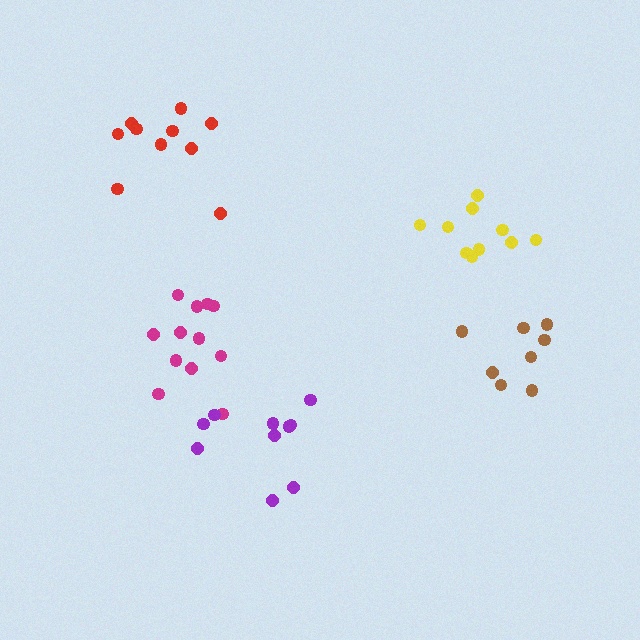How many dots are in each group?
Group 1: 8 dots, Group 2: 10 dots, Group 3: 12 dots, Group 4: 10 dots, Group 5: 10 dots (50 total).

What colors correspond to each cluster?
The clusters are colored: brown, yellow, magenta, purple, red.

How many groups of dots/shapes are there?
There are 5 groups.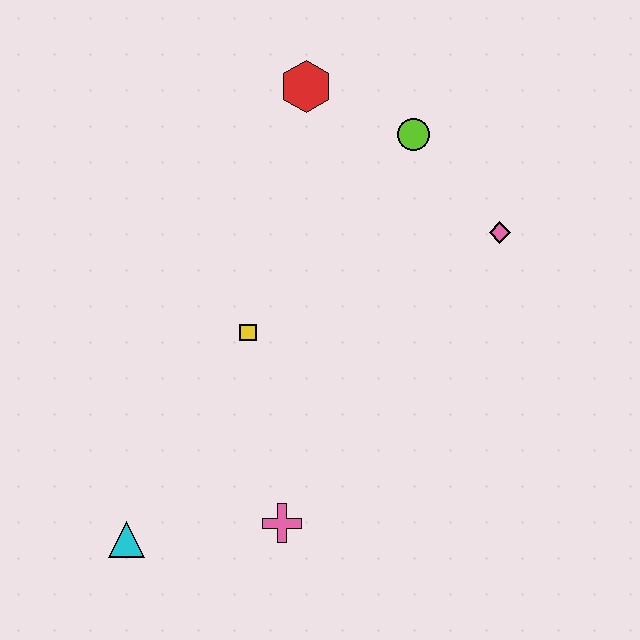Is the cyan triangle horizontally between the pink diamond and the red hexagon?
No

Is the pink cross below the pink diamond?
Yes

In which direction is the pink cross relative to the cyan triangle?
The pink cross is to the right of the cyan triangle.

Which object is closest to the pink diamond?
The lime circle is closest to the pink diamond.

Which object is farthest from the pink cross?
The red hexagon is farthest from the pink cross.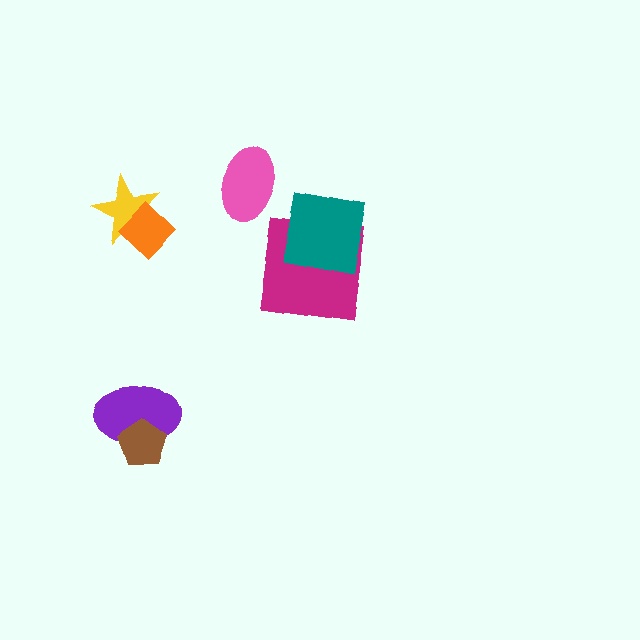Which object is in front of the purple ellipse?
The brown pentagon is in front of the purple ellipse.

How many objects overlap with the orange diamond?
1 object overlaps with the orange diamond.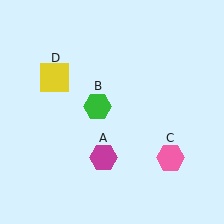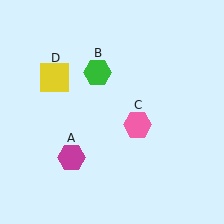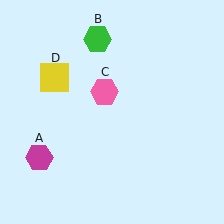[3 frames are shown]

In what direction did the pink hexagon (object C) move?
The pink hexagon (object C) moved up and to the left.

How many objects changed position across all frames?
3 objects changed position: magenta hexagon (object A), green hexagon (object B), pink hexagon (object C).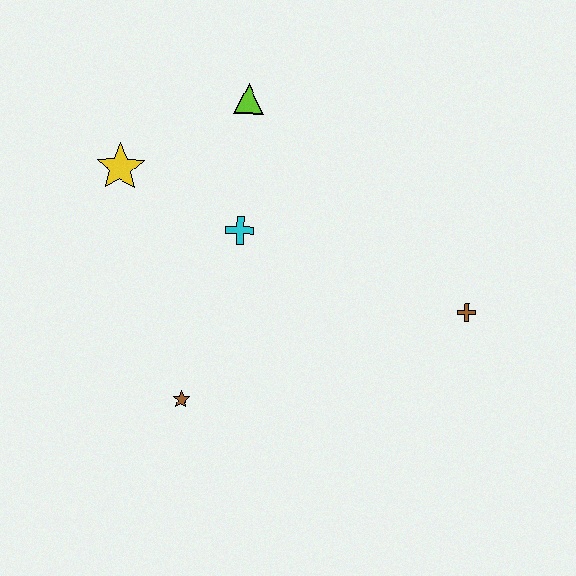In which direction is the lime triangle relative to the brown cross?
The lime triangle is to the left of the brown cross.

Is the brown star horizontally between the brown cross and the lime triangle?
No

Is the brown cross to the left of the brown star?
No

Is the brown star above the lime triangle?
No